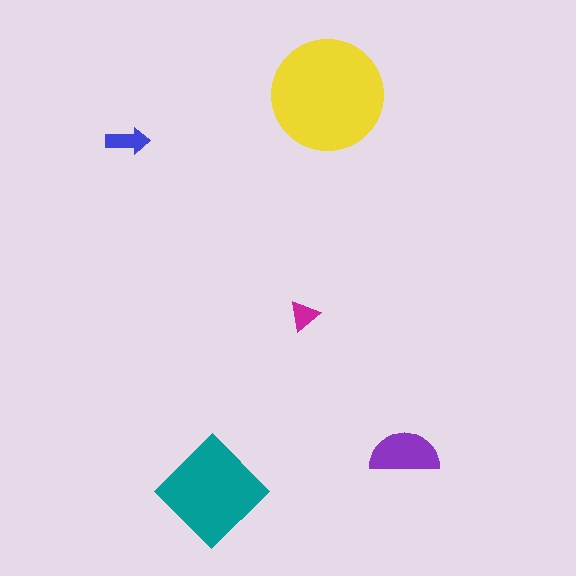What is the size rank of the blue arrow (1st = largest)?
4th.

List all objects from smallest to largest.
The magenta triangle, the blue arrow, the purple semicircle, the teal diamond, the yellow circle.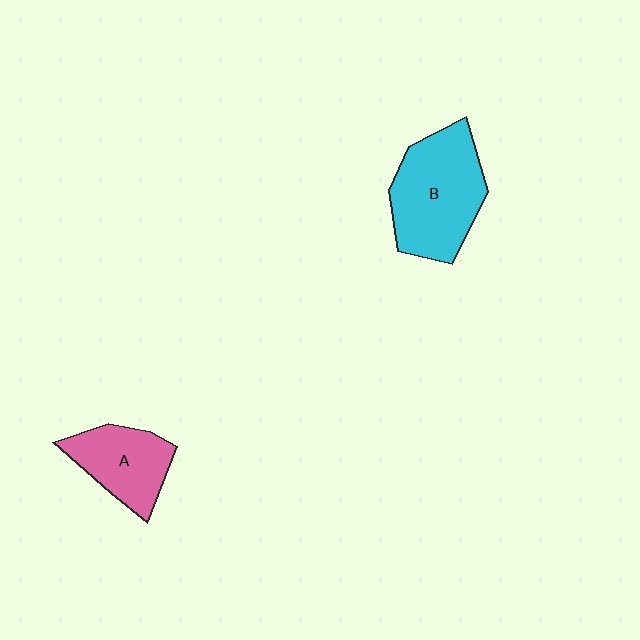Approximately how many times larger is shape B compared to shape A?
Approximately 1.5 times.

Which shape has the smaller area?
Shape A (pink).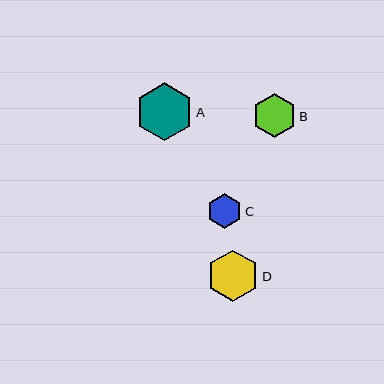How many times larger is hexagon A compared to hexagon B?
Hexagon A is approximately 1.3 times the size of hexagon B.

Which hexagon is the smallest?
Hexagon C is the smallest with a size of approximately 35 pixels.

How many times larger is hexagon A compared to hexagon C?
Hexagon A is approximately 1.7 times the size of hexagon C.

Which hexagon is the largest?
Hexagon A is the largest with a size of approximately 58 pixels.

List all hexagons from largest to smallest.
From largest to smallest: A, D, B, C.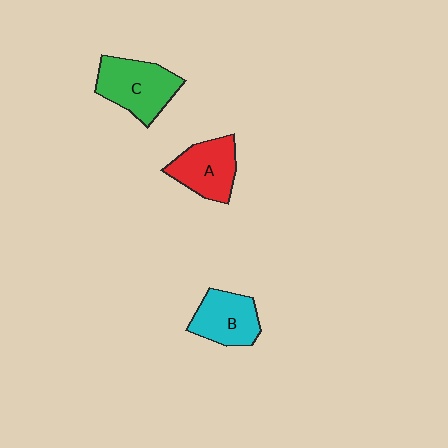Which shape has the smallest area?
Shape B (cyan).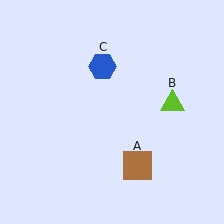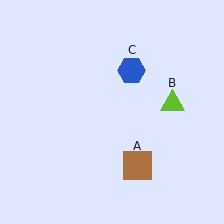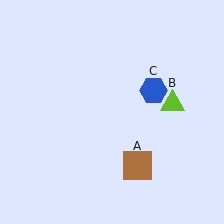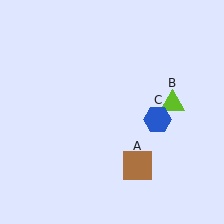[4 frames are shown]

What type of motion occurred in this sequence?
The blue hexagon (object C) rotated clockwise around the center of the scene.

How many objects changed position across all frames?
1 object changed position: blue hexagon (object C).